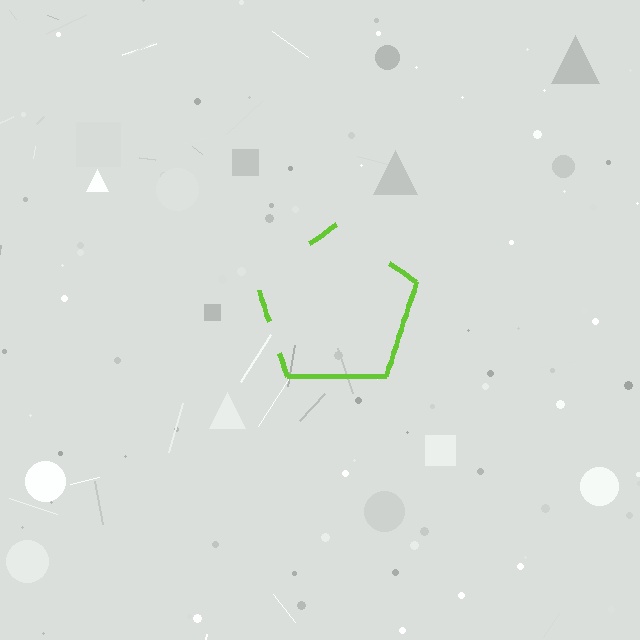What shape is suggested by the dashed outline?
The dashed outline suggests a pentagon.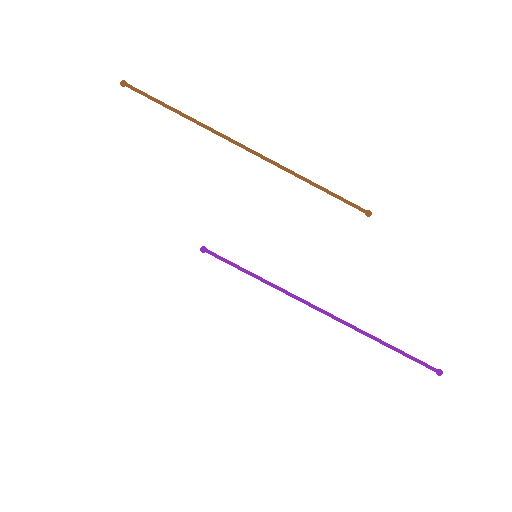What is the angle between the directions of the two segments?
Approximately 0 degrees.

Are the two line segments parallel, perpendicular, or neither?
Parallel — their directions differ by only 0.4°.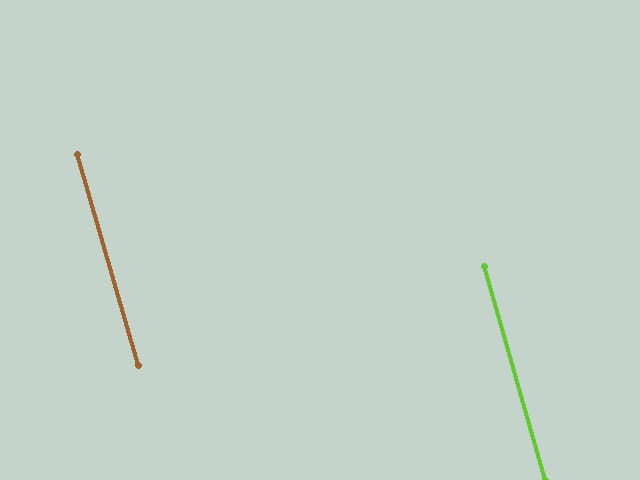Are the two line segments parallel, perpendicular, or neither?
Parallel — their directions differ by only 0.1°.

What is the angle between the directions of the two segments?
Approximately 0 degrees.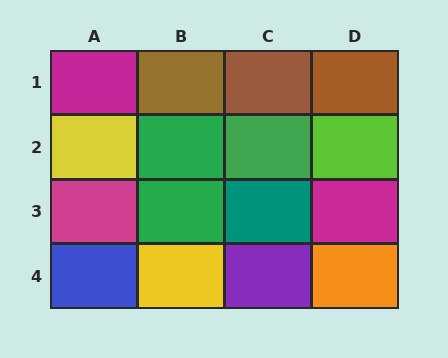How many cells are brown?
3 cells are brown.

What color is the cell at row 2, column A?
Yellow.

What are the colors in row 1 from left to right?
Magenta, brown, brown, brown.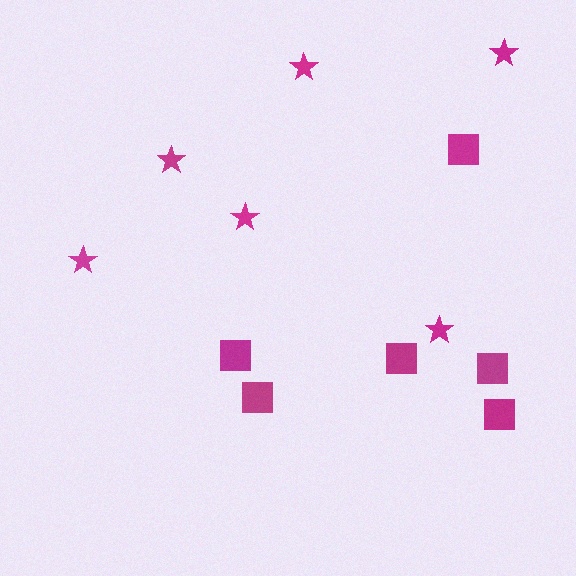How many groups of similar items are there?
There are 2 groups: one group of squares (6) and one group of stars (6).